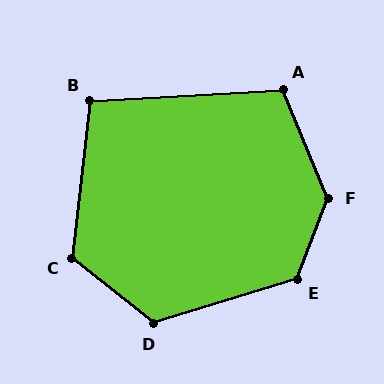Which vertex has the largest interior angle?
F, at approximately 136 degrees.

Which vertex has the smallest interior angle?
B, at approximately 100 degrees.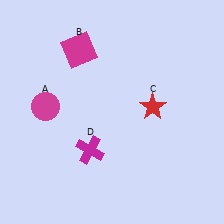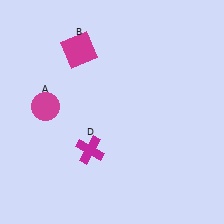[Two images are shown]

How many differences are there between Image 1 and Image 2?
There is 1 difference between the two images.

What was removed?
The red star (C) was removed in Image 2.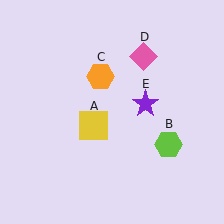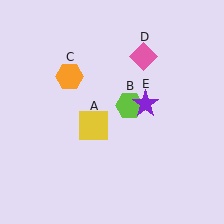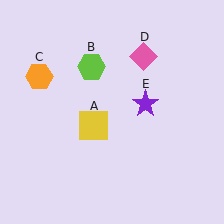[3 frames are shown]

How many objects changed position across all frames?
2 objects changed position: lime hexagon (object B), orange hexagon (object C).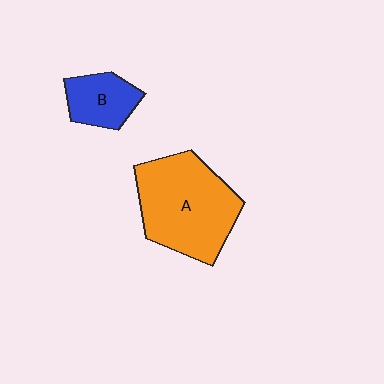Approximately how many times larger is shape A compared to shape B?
Approximately 2.5 times.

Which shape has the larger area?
Shape A (orange).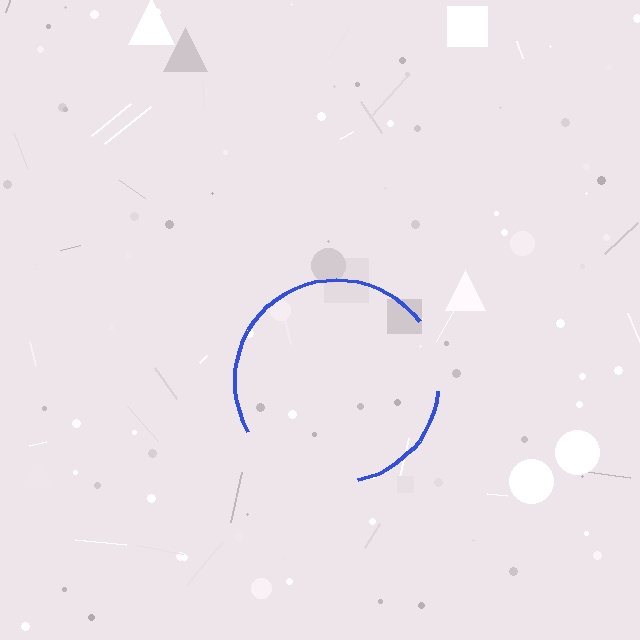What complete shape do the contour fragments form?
The contour fragments form a circle.